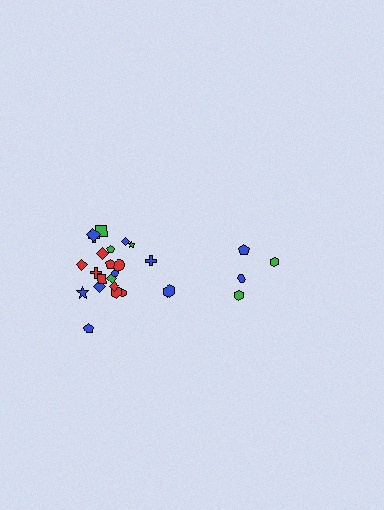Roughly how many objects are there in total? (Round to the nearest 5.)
Roughly 25 objects in total.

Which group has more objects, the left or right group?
The left group.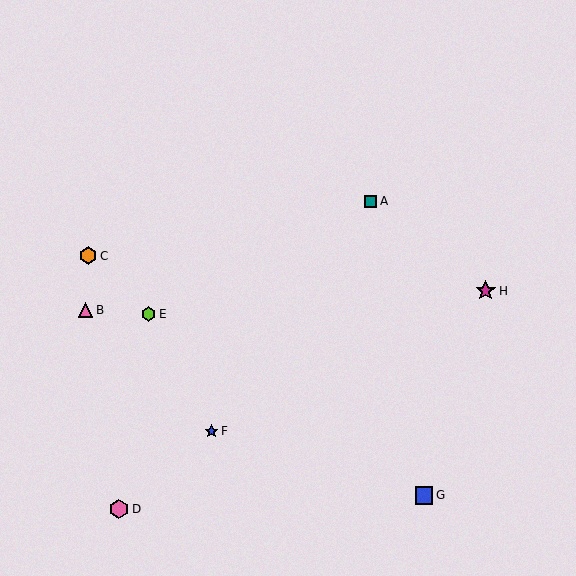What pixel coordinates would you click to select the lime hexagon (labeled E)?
Click at (148, 314) to select the lime hexagon E.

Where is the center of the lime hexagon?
The center of the lime hexagon is at (148, 314).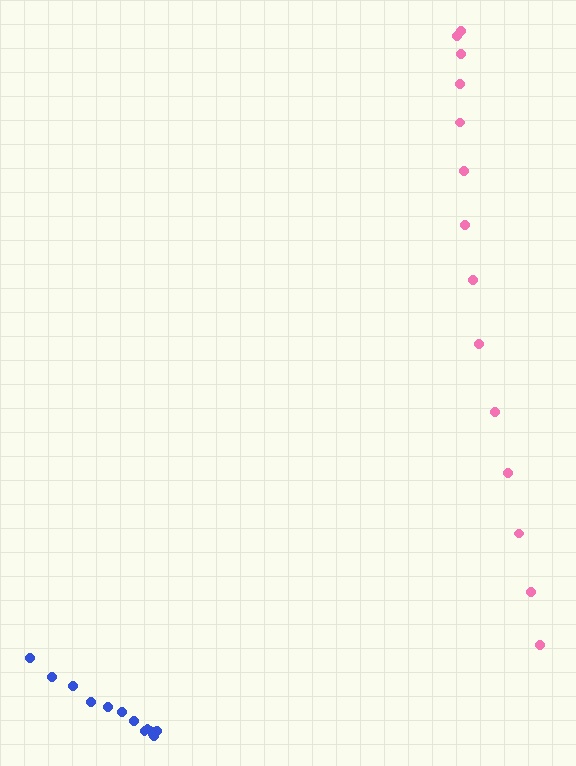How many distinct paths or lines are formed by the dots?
There are 2 distinct paths.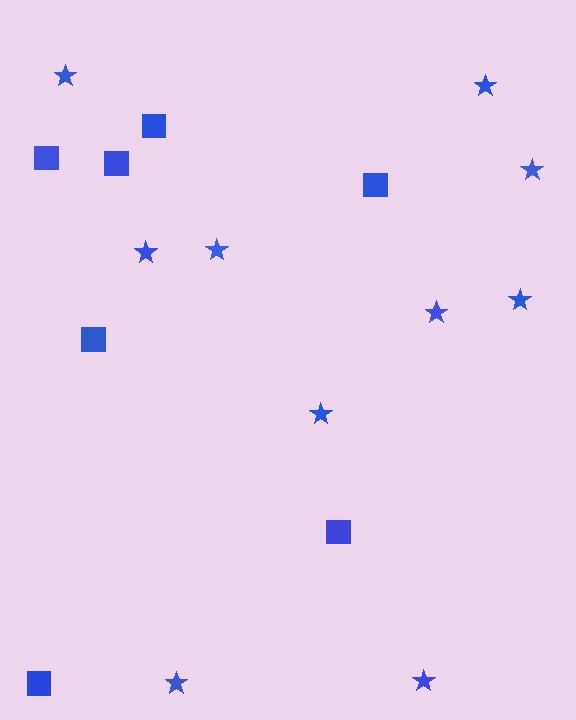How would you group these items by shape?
There are 2 groups: one group of stars (10) and one group of squares (7).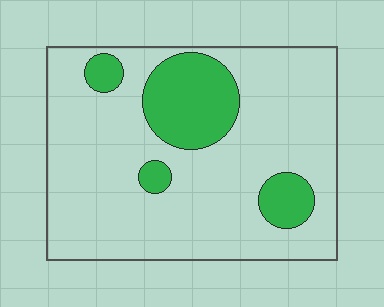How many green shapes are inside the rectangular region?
4.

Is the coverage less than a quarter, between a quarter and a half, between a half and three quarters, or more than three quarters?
Less than a quarter.